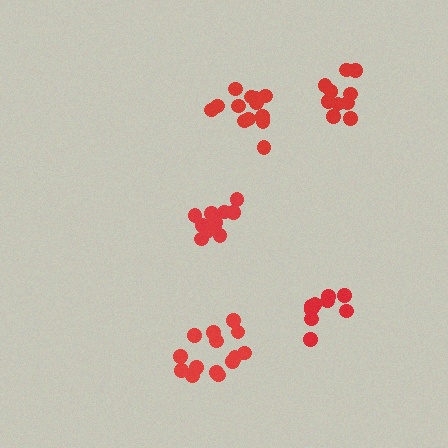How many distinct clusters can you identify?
There are 5 distinct clusters.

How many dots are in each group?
Group 1: 12 dots, Group 2: 10 dots, Group 3: 14 dots, Group 4: 10 dots, Group 5: 13 dots (59 total).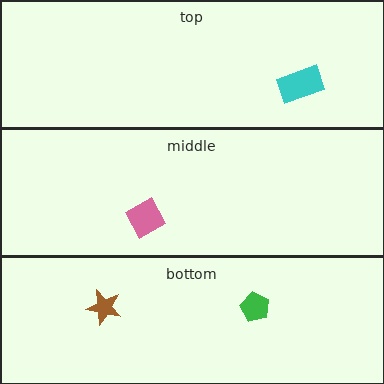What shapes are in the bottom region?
The green pentagon, the brown star.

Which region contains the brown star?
The bottom region.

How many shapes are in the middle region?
1.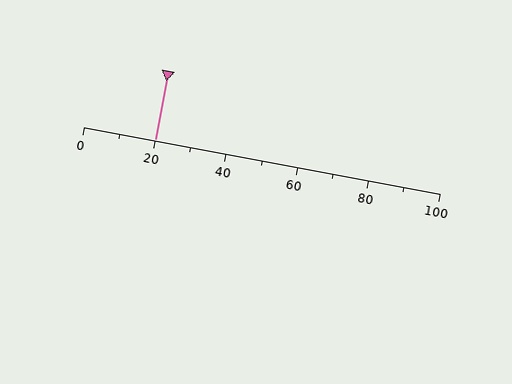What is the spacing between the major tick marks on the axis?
The major ticks are spaced 20 apart.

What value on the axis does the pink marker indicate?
The marker indicates approximately 20.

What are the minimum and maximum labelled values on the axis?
The axis runs from 0 to 100.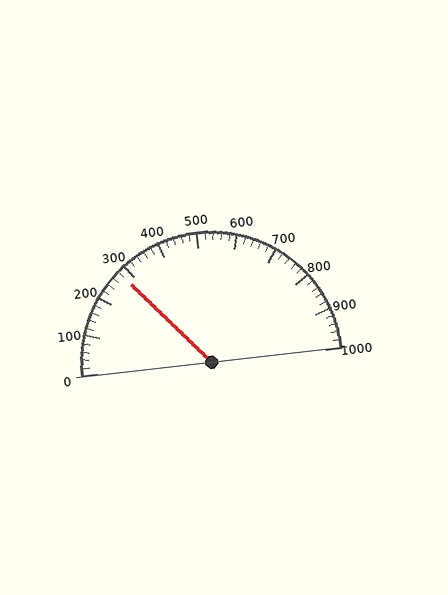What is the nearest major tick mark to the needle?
The nearest major tick mark is 300.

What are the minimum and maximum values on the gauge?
The gauge ranges from 0 to 1000.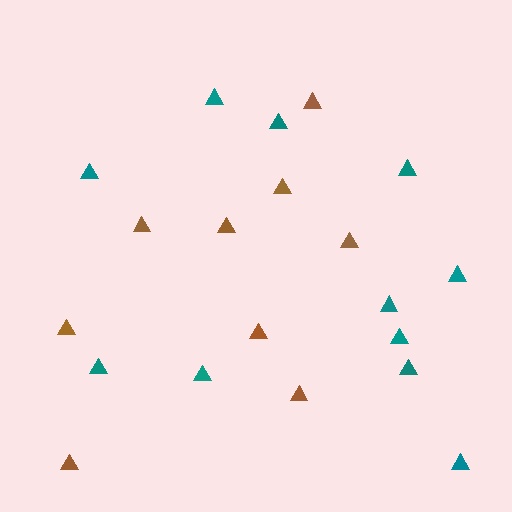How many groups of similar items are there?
There are 2 groups: one group of brown triangles (9) and one group of teal triangles (11).